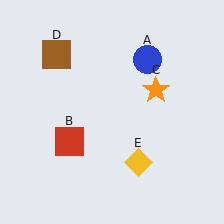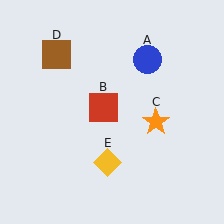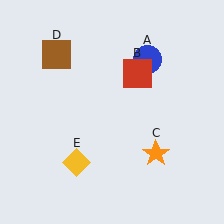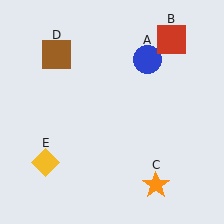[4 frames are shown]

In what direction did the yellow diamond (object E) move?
The yellow diamond (object E) moved left.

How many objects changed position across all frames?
3 objects changed position: red square (object B), orange star (object C), yellow diamond (object E).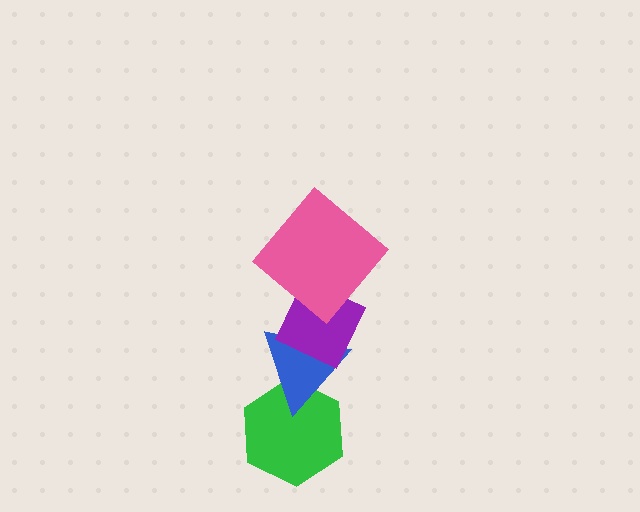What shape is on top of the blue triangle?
The purple diamond is on top of the blue triangle.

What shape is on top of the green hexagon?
The blue triangle is on top of the green hexagon.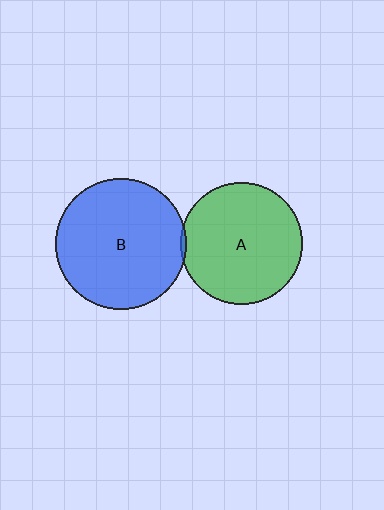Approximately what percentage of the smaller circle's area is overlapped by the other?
Approximately 5%.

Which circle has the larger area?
Circle B (blue).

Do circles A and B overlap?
Yes.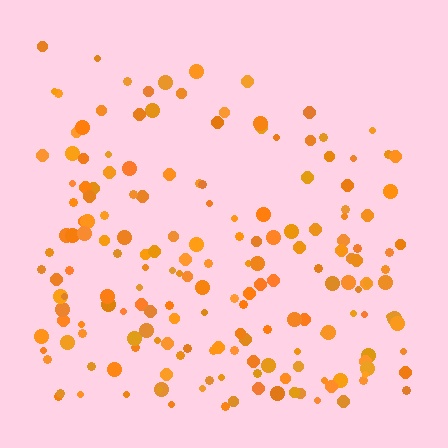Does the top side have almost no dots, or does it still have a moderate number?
Still a moderate number, just noticeably fewer than the bottom.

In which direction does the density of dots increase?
From top to bottom, with the bottom side densest.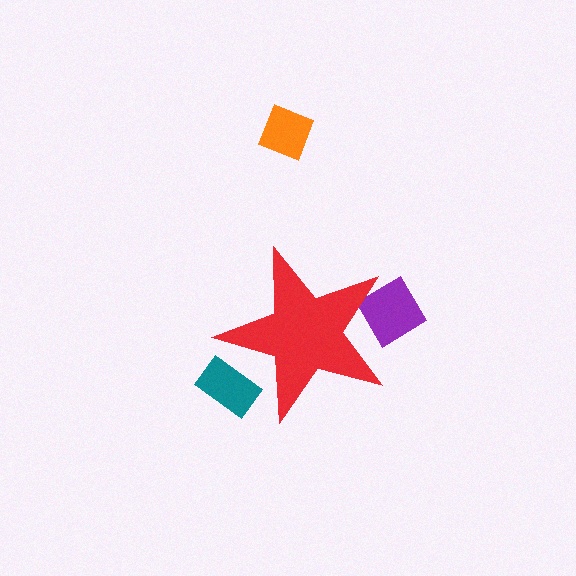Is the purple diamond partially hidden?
Yes, the purple diamond is partially hidden behind the red star.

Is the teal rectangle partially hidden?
Yes, the teal rectangle is partially hidden behind the red star.